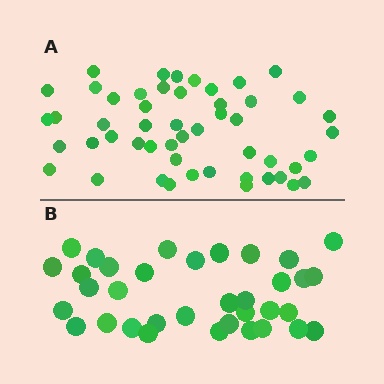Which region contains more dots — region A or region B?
Region A (the top region) has more dots.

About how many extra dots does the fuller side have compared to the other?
Region A has approximately 15 more dots than region B.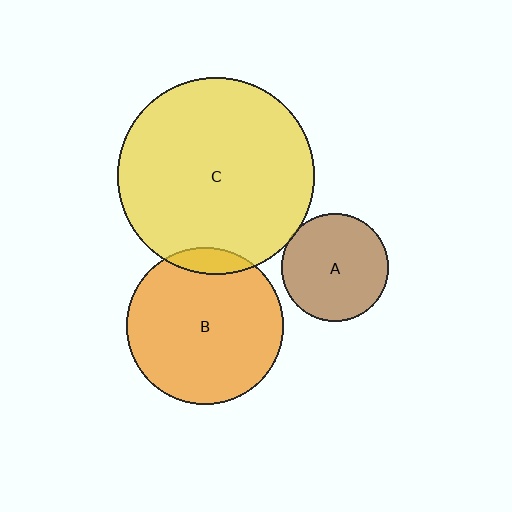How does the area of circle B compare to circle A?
Approximately 2.2 times.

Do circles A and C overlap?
Yes.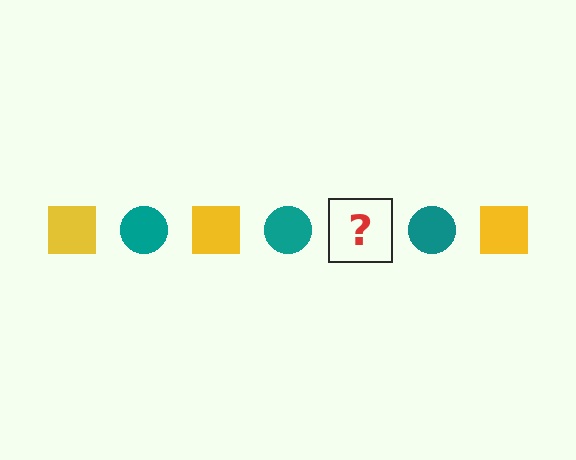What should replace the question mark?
The question mark should be replaced with a yellow square.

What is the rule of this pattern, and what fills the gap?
The rule is that the pattern alternates between yellow square and teal circle. The gap should be filled with a yellow square.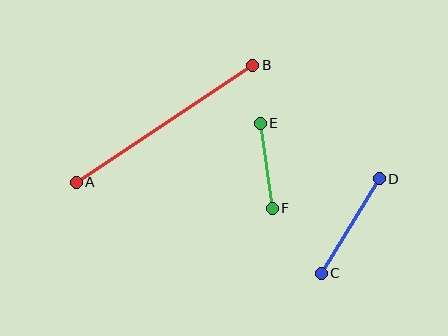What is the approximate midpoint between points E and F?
The midpoint is at approximately (266, 166) pixels.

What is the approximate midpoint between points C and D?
The midpoint is at approximately (350, 226) pixels.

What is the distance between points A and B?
The distance is approximately 212 pixels.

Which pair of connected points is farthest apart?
Points A and B are farthest apart.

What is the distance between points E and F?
The distance is approximately 86 pixels.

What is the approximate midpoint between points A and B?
The midpoint is at approximately (165, 124) pixels.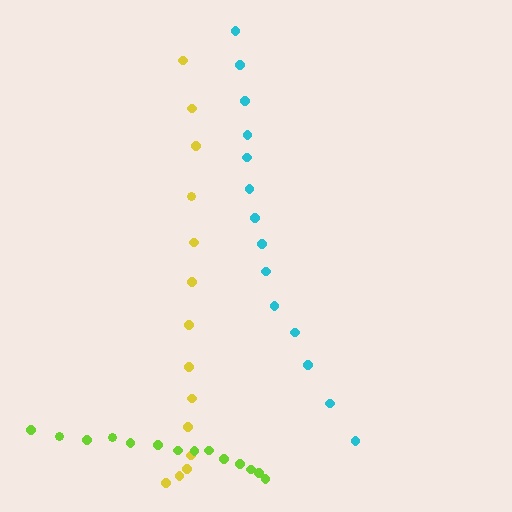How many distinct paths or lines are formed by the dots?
There are 3 distinct paths.